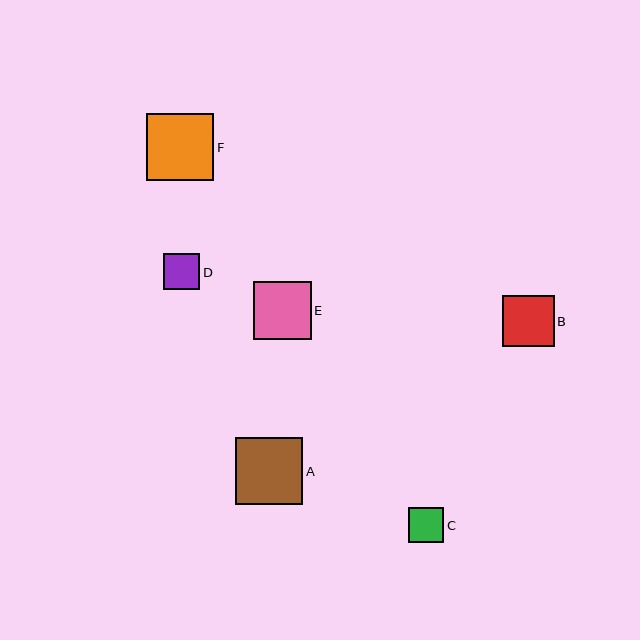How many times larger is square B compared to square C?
Square B is approximately 1.5 times the size of square C.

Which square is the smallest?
Square C is the smallest with a size of approximately 35 pixels.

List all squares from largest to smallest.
From largest to smallest: F, A, E, B, D, C.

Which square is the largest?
Square F is the largest with a size of approximately 67 pixels.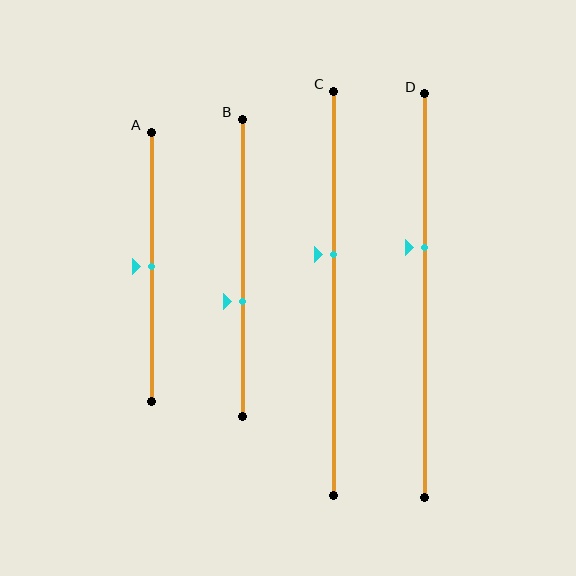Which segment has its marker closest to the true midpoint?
Segment A has its marker closest to the true midpoint.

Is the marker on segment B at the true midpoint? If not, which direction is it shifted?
No, the marker on segment B is shifted downward by about 11% of the segment length.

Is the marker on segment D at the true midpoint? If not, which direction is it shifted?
No, the marker on segment D is shifted upward by about 12% of the segment length.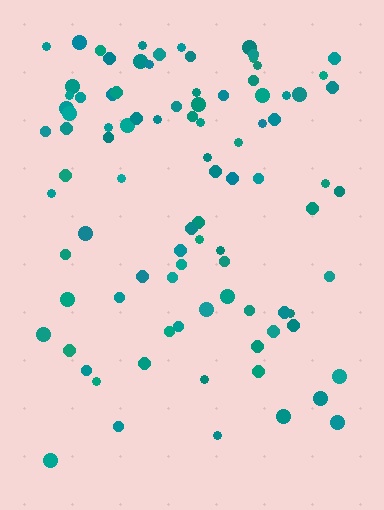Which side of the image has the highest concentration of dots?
The top.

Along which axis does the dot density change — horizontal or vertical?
Vertical.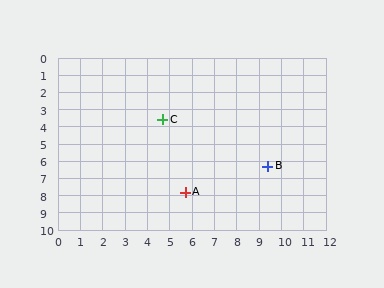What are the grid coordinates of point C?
Point C is at approximately (4.7, 3.6).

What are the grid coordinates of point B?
Point B is at approximately (9.4, 6.3).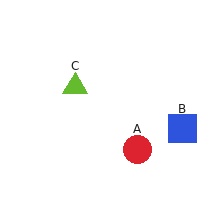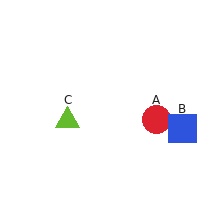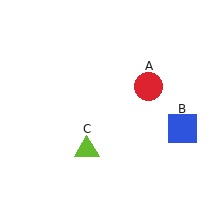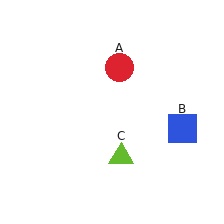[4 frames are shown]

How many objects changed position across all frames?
2 objects changed position: red circle (object A), lime triangle (object C).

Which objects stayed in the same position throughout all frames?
Blue square (object B) remained stationary.